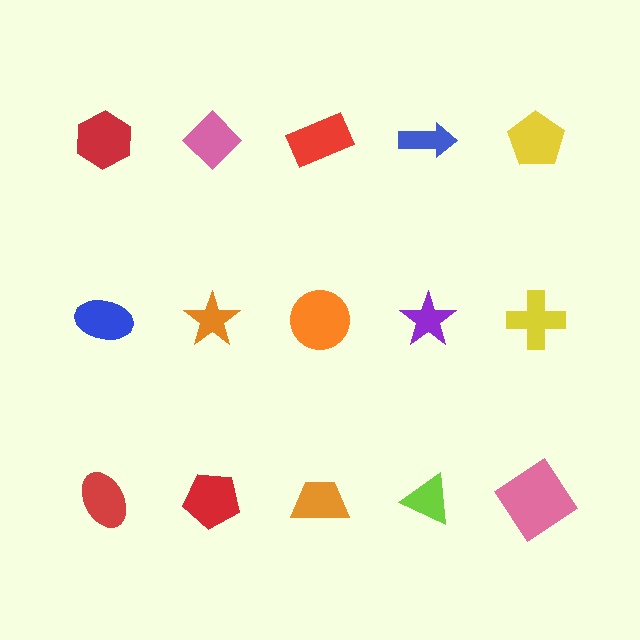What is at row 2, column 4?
A purple star.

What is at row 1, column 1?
A red hexagon.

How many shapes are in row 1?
5 shapes.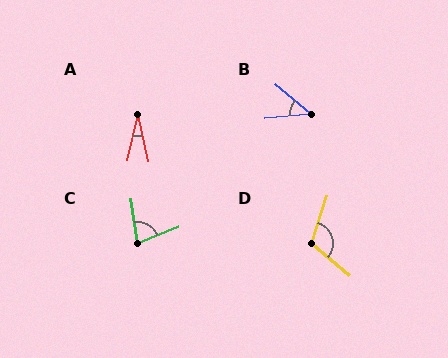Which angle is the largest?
D, at approximately 112 degrees.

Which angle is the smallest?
A, at approximately 26 degrees.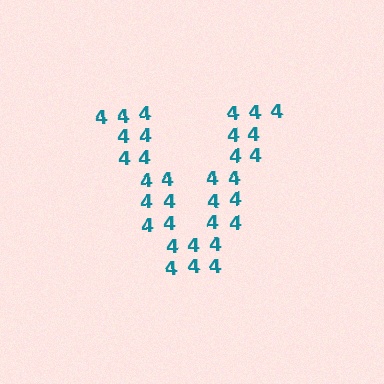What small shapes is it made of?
It is made of small digit 4's.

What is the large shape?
The large shape is the letter V.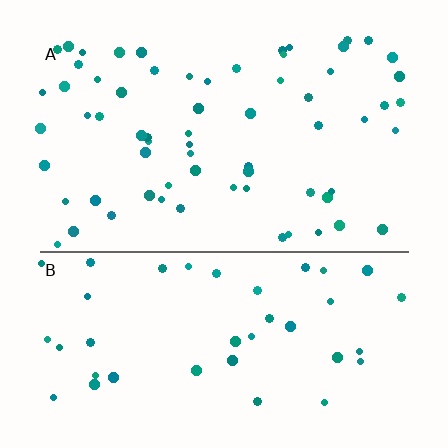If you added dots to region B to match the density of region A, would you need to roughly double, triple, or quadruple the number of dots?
Approximately double.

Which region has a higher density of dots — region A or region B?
A (the top).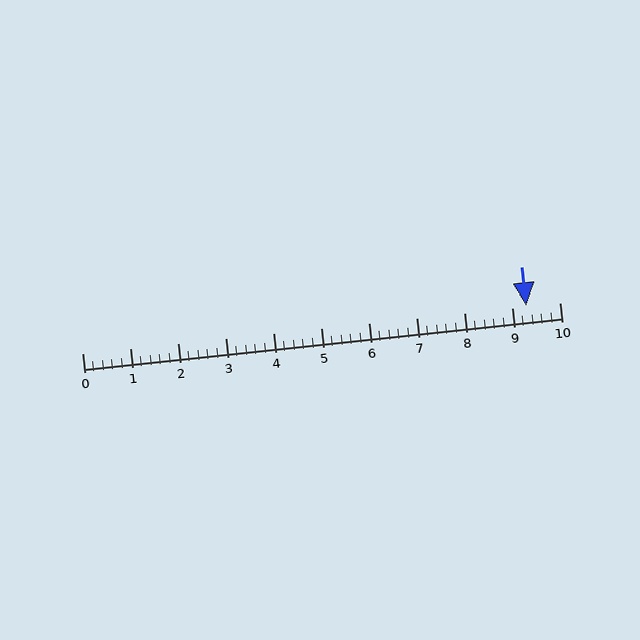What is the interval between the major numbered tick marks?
The major tick marks are spaced 1 units apart.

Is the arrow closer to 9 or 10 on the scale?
The arrow is closer to 9.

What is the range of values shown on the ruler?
The ruler shows values from 0 to 10.